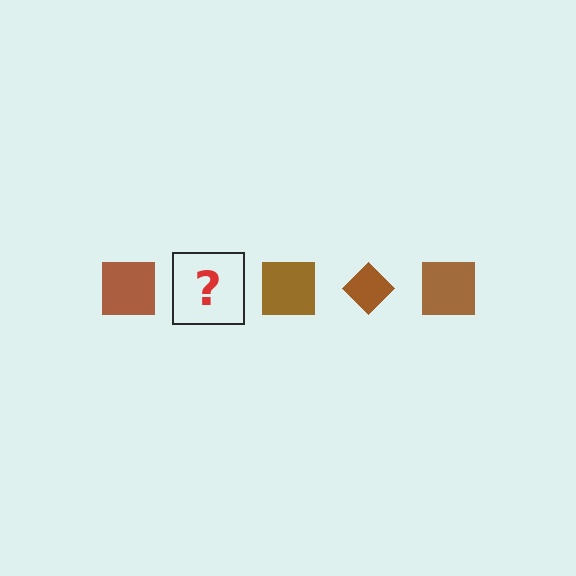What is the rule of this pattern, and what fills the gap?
The rule is that the pattern cycles through square, diamond shapes in brown. The gap should be filled with a brown diamond.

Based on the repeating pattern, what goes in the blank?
The blank should be a brown diamond.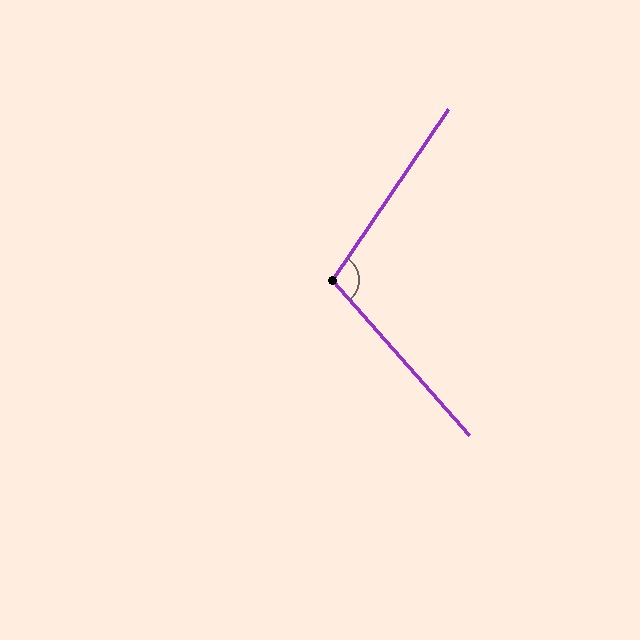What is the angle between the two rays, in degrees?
Approximately 105 degrees.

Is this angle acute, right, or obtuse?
It is obtuse.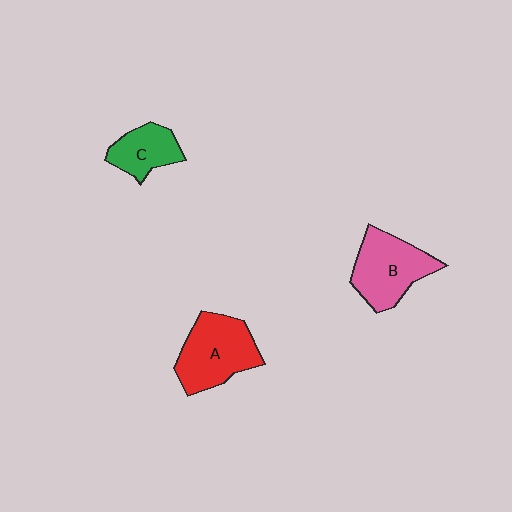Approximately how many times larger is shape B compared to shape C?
Approximately 1.6 times.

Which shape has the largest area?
Shape A (red).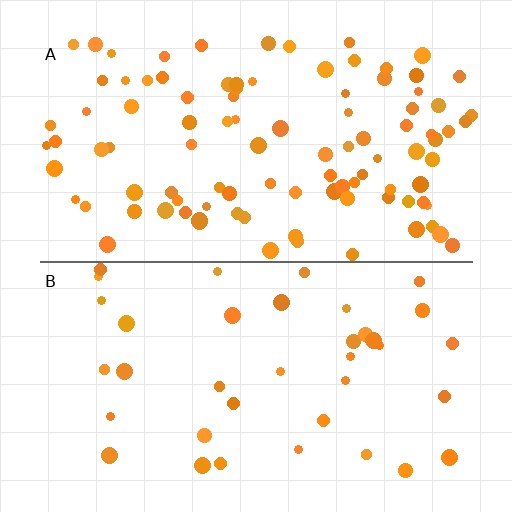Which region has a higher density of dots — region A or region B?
A (the top).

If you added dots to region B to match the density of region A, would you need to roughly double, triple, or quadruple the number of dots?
Approximately triple.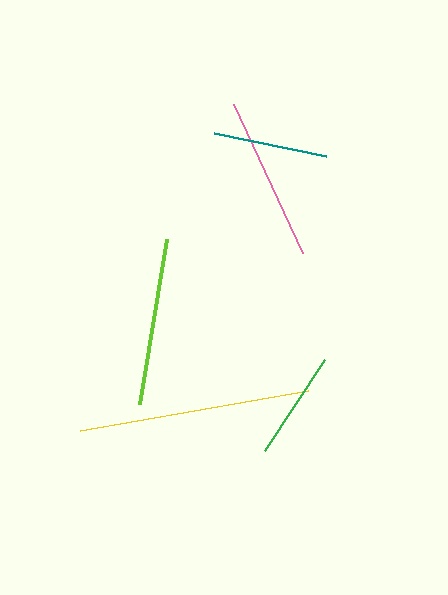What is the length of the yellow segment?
The yellow segment is approximately 231 pixels long.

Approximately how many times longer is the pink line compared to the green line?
The pink line is approximately 1.5 times the length of the green line.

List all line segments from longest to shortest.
From longest to shortest: yellow, lime, pink, teal, green.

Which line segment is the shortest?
The green line is the shortest at approximately 110 pixels.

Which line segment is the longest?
The yellow line is the longest at approximately 231 pixels.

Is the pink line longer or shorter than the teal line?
The pink line is longer than the teal line.